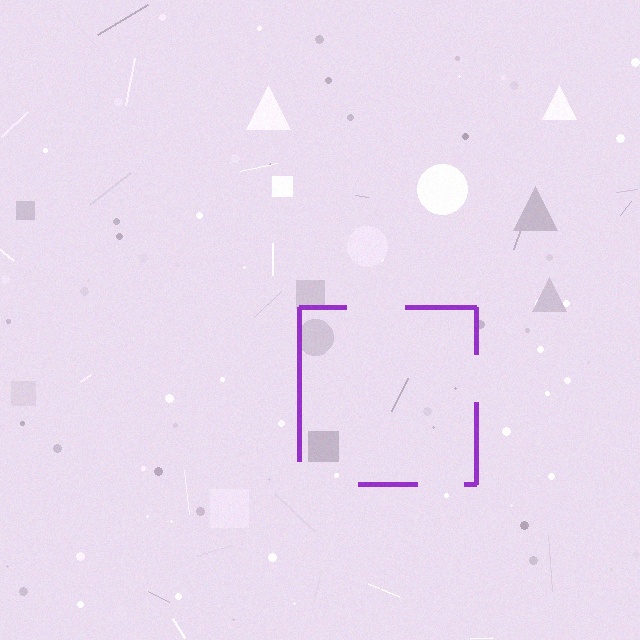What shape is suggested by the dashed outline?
The dashed outline suggests a square.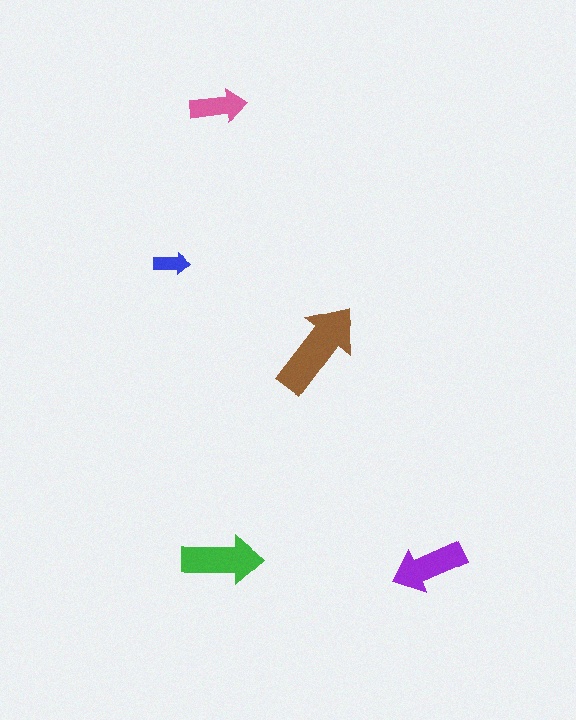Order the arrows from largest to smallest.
the brown one, the green one, the purple one, the pink one, the blue one.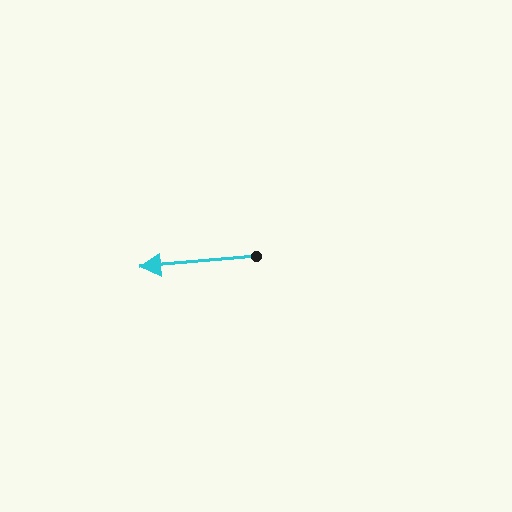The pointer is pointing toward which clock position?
Roughly 9 o'clock.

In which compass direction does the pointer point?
West.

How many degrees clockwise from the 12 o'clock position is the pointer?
Approximately 265 degrees.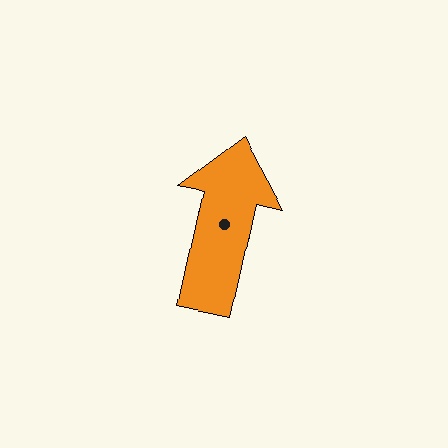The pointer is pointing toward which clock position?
Roughly 12 o'clock.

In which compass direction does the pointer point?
North.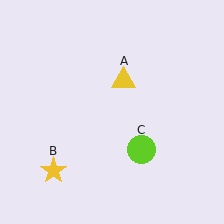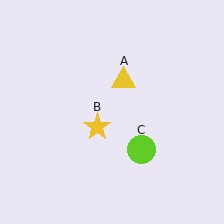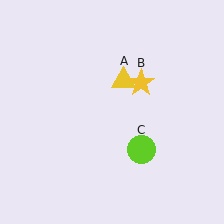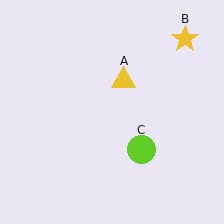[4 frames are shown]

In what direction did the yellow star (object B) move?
The yellow star (object B) moved up and to the right.